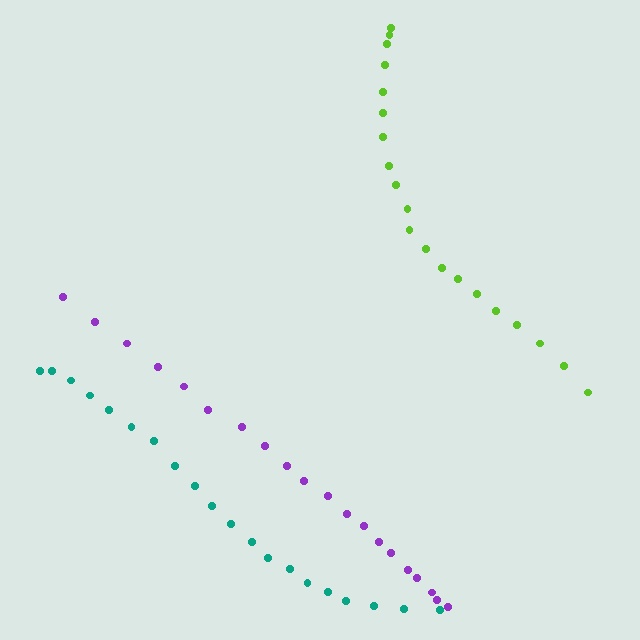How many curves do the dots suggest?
There are 3 distinct paths.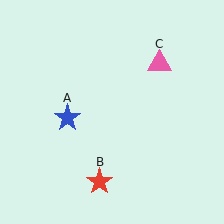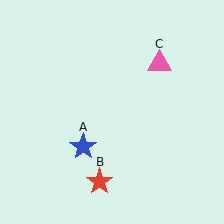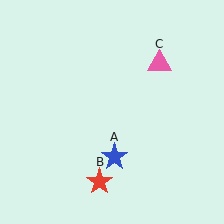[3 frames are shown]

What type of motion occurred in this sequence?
The blue star (object A) rotated counterclockwise around the center of the scene.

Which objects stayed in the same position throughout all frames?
Red star (object B) and pink triangle (object C) remained stationary.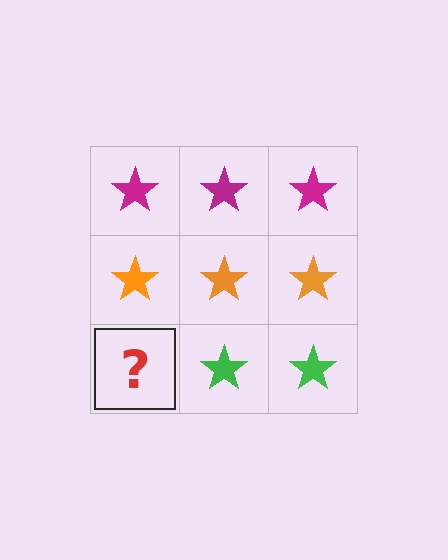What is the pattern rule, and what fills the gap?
The rule is that each row has a consistent color. The gap should be filled with a green star.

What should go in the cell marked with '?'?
The missing cell should contain a green star.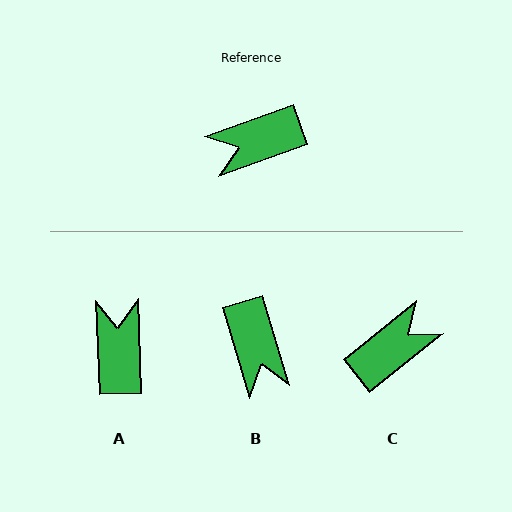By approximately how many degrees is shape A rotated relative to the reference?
Approximately 107 degrees clockwise.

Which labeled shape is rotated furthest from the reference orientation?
C, about 161 degrees away.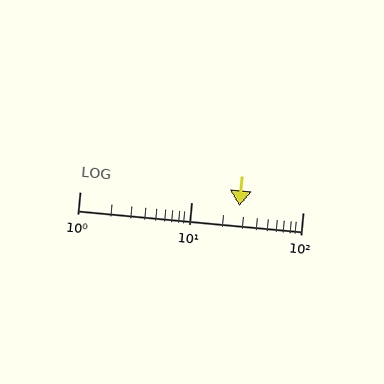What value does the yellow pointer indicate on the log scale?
The pointer indicates approximately 27.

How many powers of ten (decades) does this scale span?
The scale spans 2 decades, from 1 to 100.